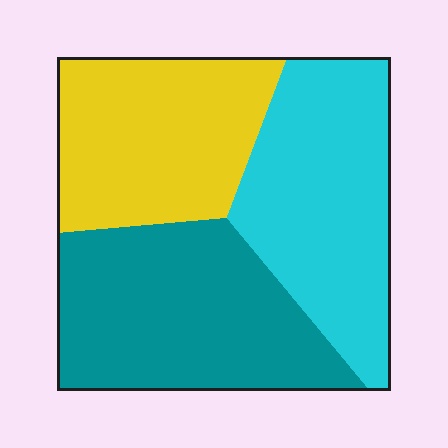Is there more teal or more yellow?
Teal.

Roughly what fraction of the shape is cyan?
Cyan takes up about one third (1/3) of the shape.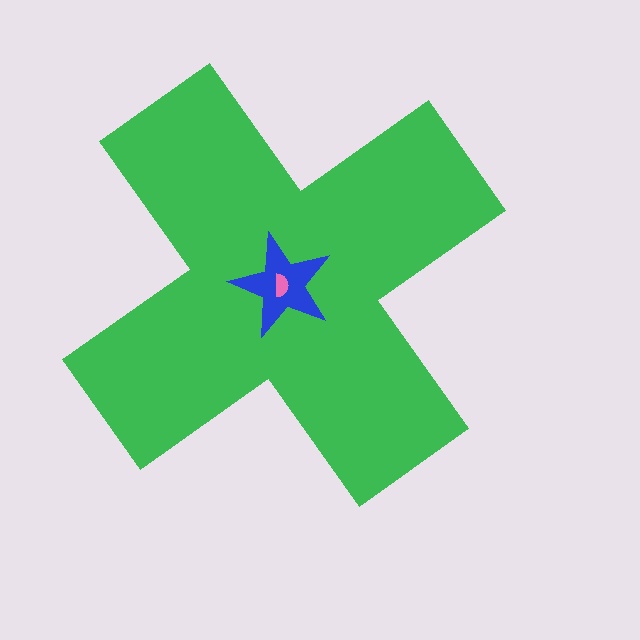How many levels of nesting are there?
3.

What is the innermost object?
The pink semicircle.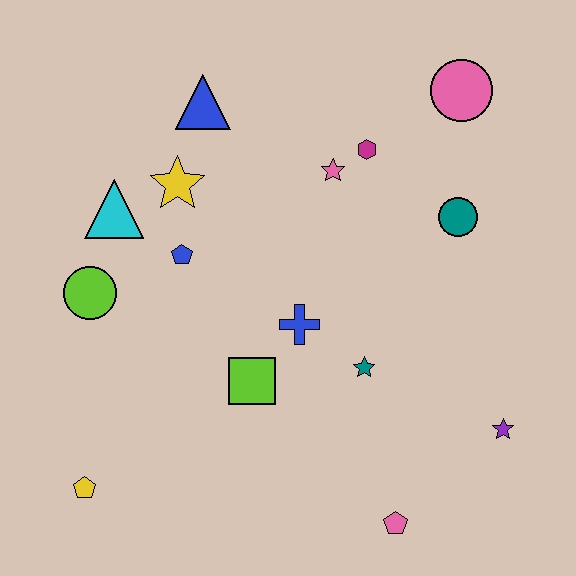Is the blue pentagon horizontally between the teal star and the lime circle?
Yes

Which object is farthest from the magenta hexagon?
The yellow pentagon is farthest from the magenta hexagon.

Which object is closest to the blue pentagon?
The yellow star is closest to the blue pentagon.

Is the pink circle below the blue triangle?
No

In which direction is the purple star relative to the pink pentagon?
The purple star is to the right of the pink pentagon.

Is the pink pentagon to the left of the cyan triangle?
No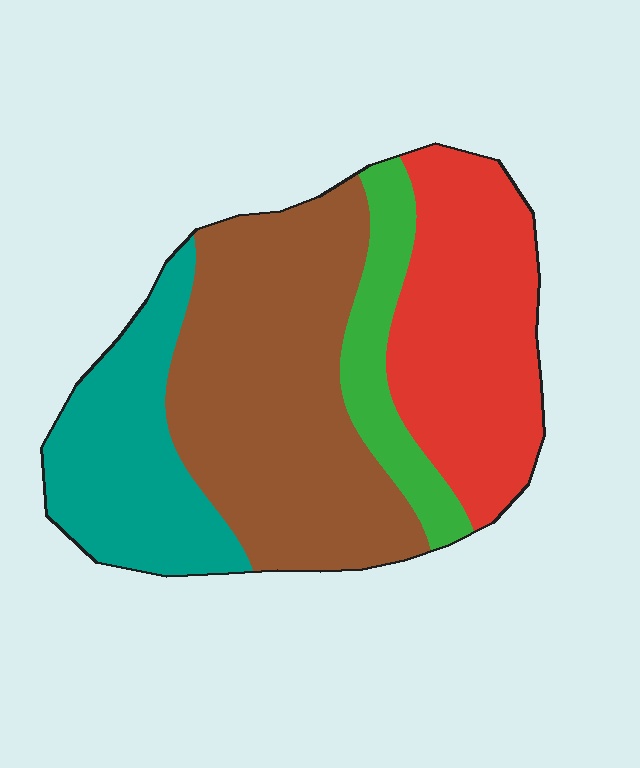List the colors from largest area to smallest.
From largest to smallest: brown, red, teal, green.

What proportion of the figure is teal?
Teal covers about 20% of the figure.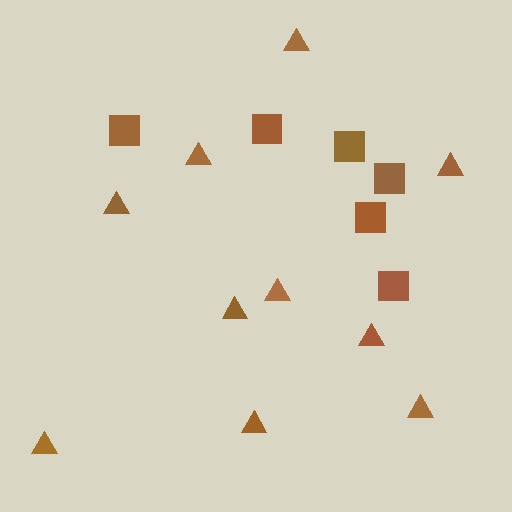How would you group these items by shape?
There are 2 groups: one group of squares (6) and one group of triangles (10).